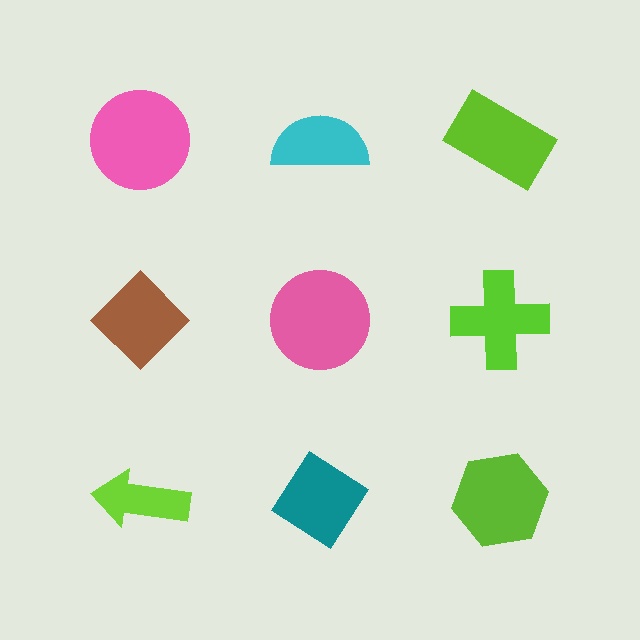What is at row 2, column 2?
A pink circle.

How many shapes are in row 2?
3 shapes.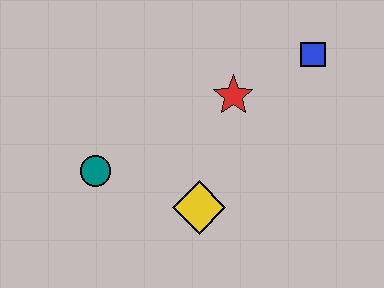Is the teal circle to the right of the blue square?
No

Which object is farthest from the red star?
The teal circle is farthest from the red star.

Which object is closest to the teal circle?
The yellow diamond is closest to the teal circle.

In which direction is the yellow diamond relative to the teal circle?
The yellow diamond is to the right of the teal circle.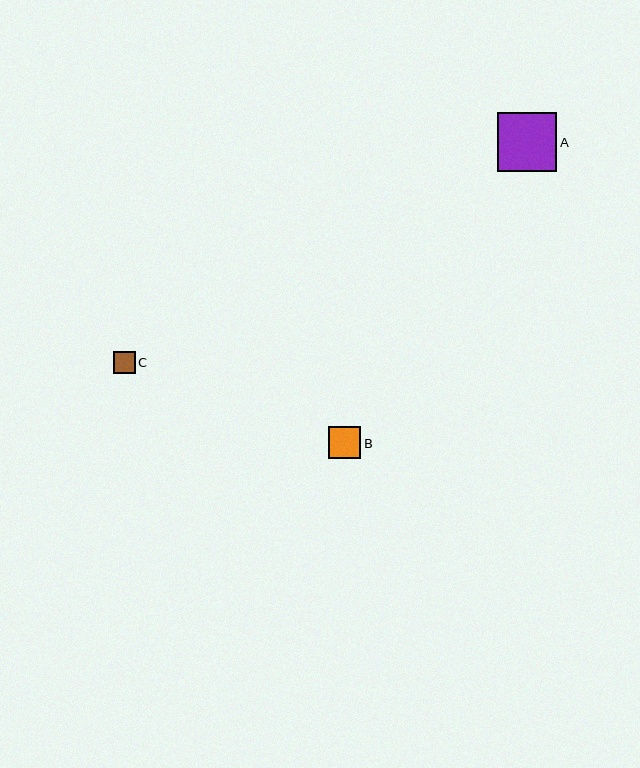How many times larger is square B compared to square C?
Square B is approximately 1.4 times the size of square C.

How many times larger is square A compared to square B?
Square A is approximately 1.9 times the size of square B.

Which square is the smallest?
Square C is the smallest with a size of approximately 22 pixels.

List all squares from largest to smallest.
From largest to smallest: A, B, C.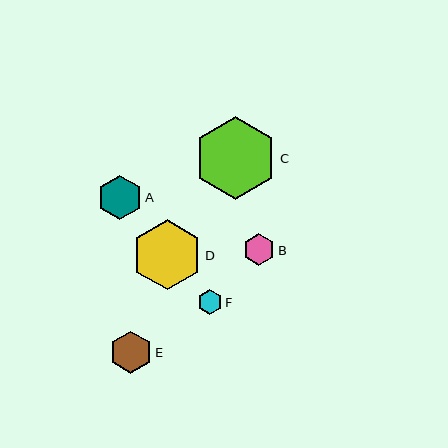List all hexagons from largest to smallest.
From largest to smallest: C, D, A, E, B, F.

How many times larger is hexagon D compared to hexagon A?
Hexagon D is approximately 1.6 times the size of hexagon A.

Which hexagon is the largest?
Hexagon C is the largest with a size of approximately 83 pixels.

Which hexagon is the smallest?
Hexagon F is the smallest with a size of approximately 25 pixels.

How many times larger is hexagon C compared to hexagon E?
Hexagon C is approximately 2.0 times the size of hexagon E.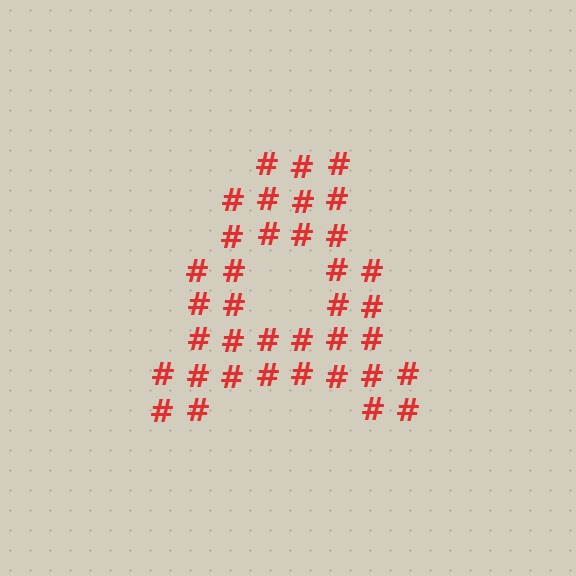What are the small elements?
The small elements are hash symbols.